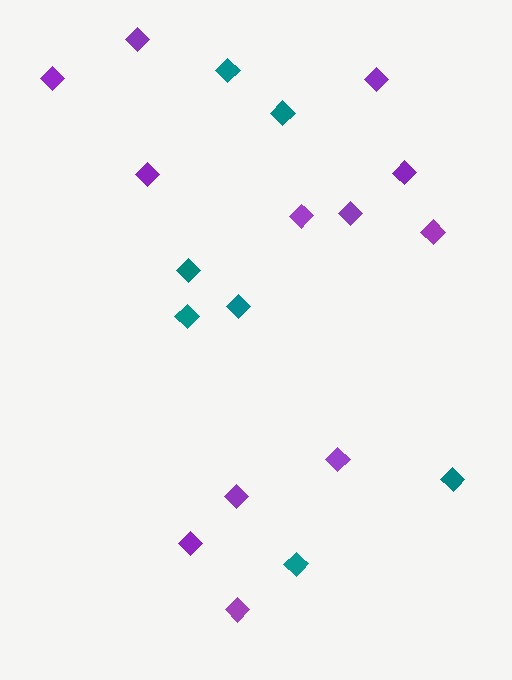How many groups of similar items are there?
There are 2 groups: one group of teal diamonds (7) and one group of purple diamonds (12).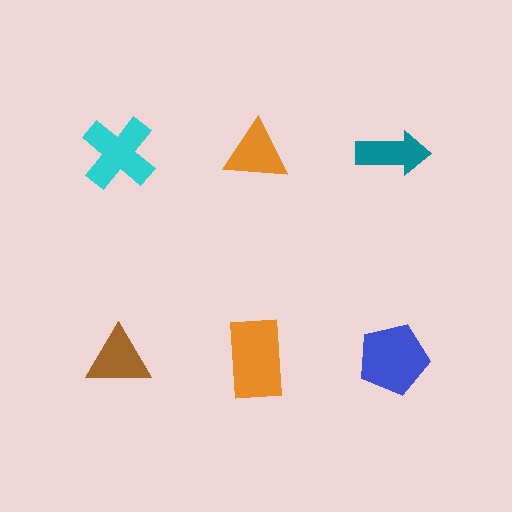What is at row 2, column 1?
A brown triangle.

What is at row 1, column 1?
A cyan cross.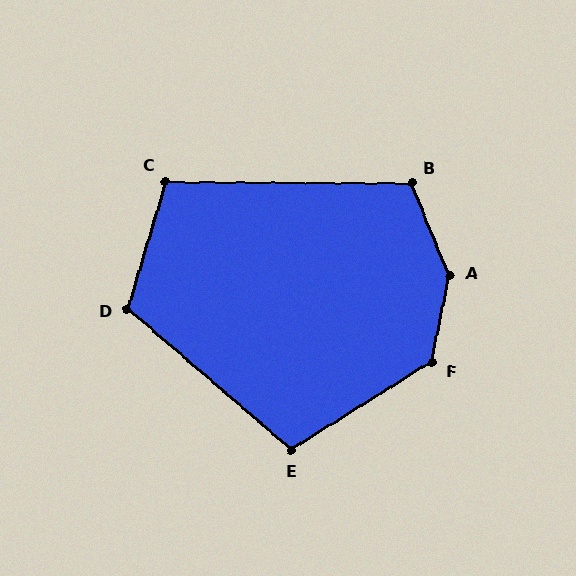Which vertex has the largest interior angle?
A, at approximately 146 degrees.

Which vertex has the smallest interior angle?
C, at approximately 106 degrees.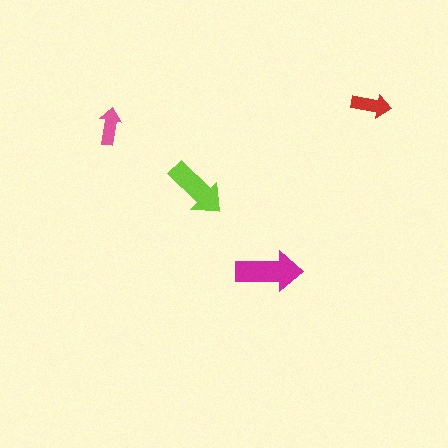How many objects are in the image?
There are 4 objects in the image.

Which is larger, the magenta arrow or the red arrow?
The magenta one.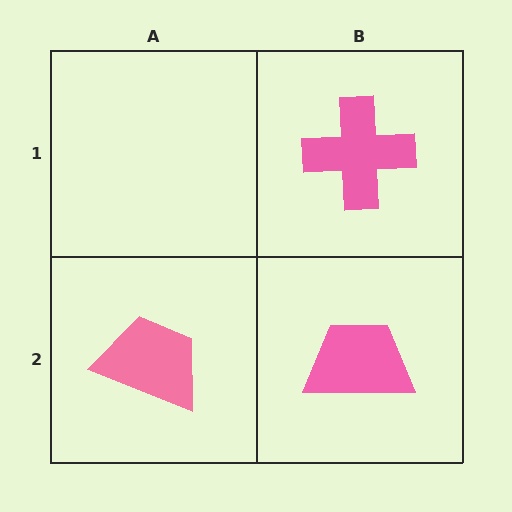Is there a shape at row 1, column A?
No, that cell is empty.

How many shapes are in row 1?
1 shape.